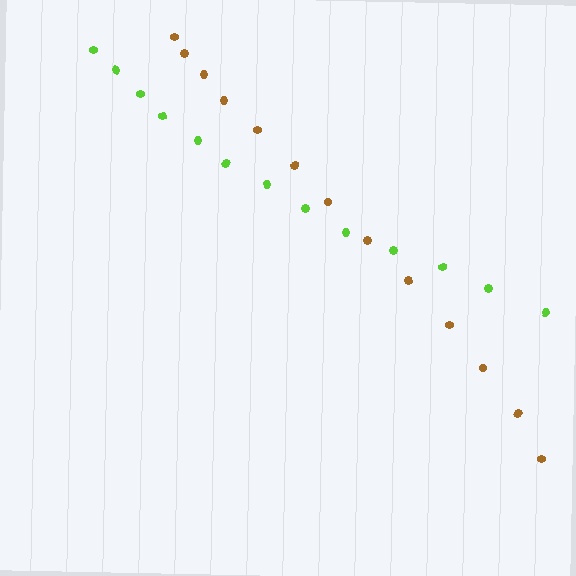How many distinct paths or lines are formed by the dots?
There are 2 distinct paths.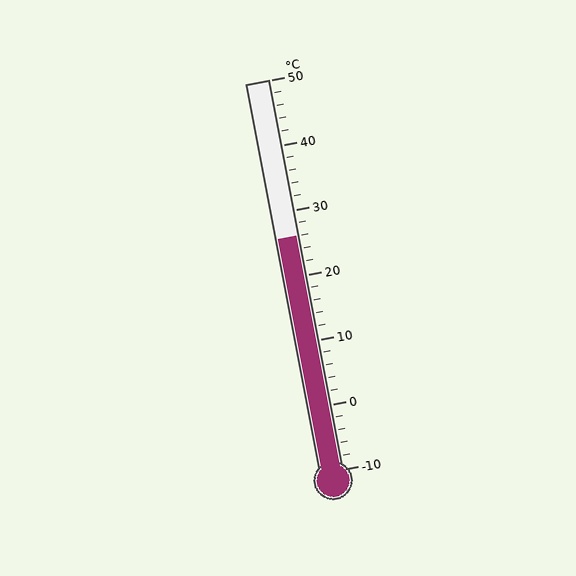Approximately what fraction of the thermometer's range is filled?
The thermometer is filled to approximately 60% of its range.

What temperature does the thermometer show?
The thermometer shows approximately 26°C.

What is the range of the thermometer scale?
The thermometer scale ranges from -10°C to 50°C.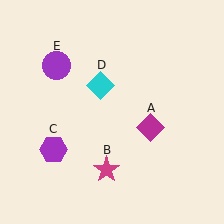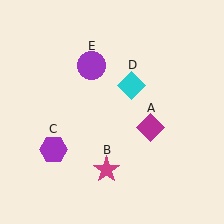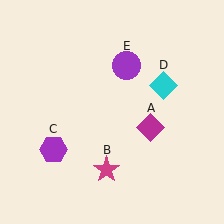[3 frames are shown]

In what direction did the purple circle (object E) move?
The purple circle (object E) moved right.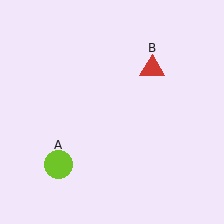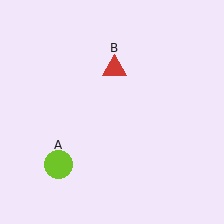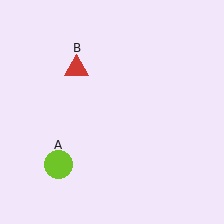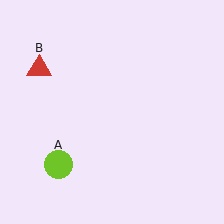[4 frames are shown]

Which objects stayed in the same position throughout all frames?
Lime circle (object A) remained stationary.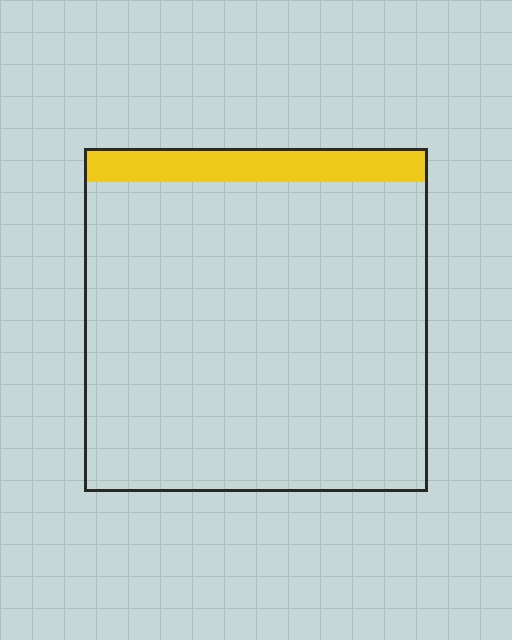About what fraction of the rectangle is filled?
About one tenth (1/10).